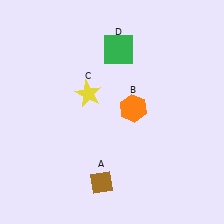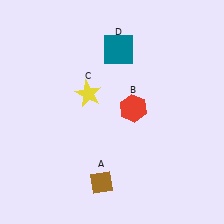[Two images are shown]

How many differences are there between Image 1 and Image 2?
There are 2 differences between the two images.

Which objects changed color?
B changed from orange to red. D changed from green to teal.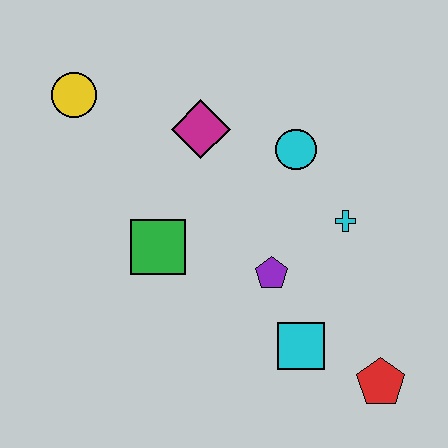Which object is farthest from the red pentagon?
The yellow circle is farthest from the red pentagon.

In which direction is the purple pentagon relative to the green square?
The purple pentagon is to the right of the green square.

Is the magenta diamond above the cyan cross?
Yes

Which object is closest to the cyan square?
The purple pentagon is closest to the cyan square.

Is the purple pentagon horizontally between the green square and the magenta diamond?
No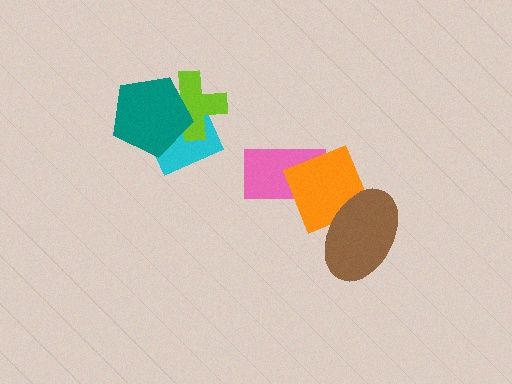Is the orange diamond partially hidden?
Yes, it is partially covered by another shape.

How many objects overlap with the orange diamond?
2 objects overlap with the orange diamond.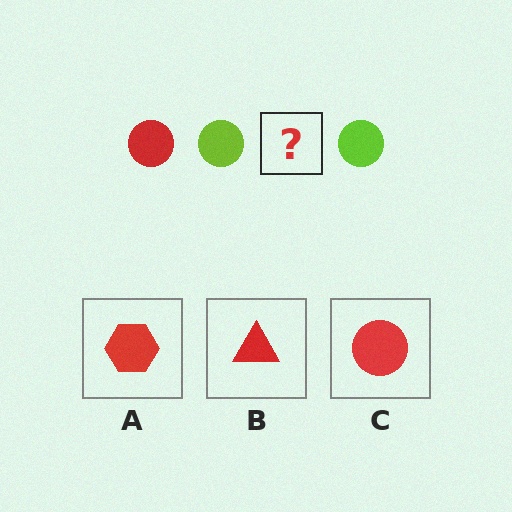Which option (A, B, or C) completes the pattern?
C.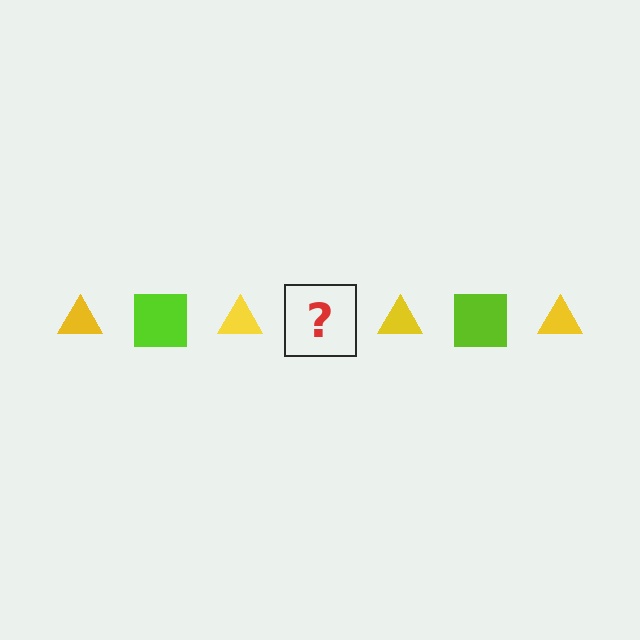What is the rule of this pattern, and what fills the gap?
The rule is that the pattern alternates between yellow triangle and lime square. The gap should be filled with a lime square.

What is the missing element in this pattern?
The missing element is a lime square.